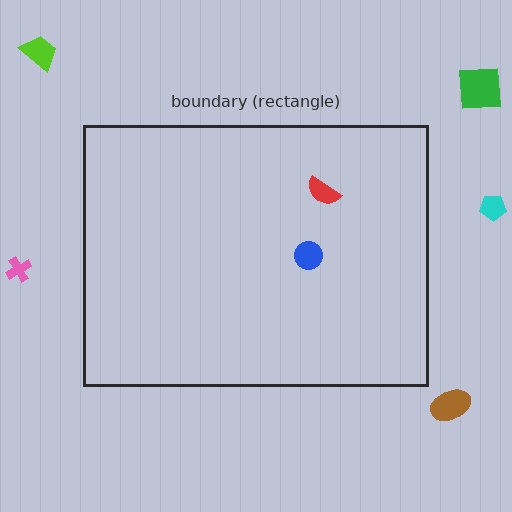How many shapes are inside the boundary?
2 inside, 5 outside.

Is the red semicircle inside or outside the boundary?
Inside.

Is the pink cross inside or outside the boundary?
Outside.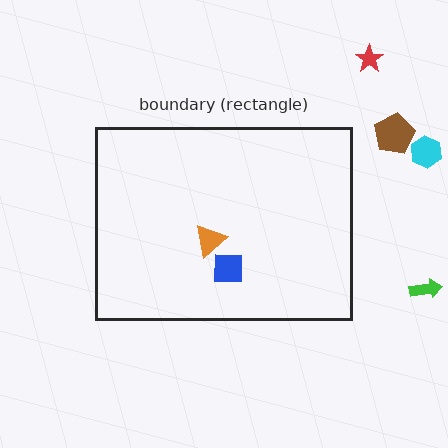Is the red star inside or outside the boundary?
Outside.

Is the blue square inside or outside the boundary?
Inside.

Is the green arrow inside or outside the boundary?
Outside.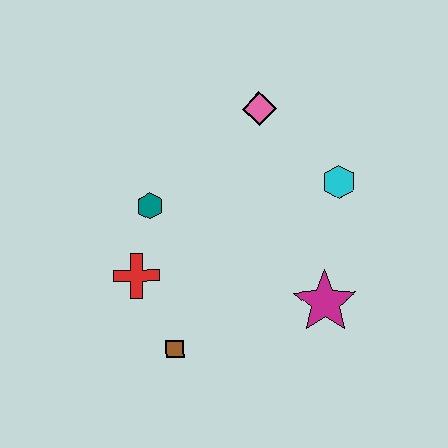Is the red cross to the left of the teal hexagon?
Yes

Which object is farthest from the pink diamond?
The brown square is farthest from the pink diamond.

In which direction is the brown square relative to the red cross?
The brown square is below the red cross.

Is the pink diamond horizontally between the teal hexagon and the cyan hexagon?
Yes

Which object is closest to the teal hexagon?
The red cross is closest to the teal hexagon.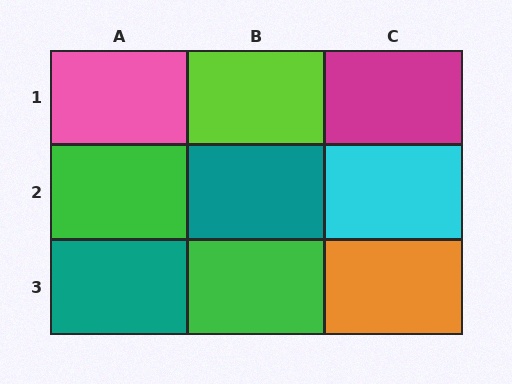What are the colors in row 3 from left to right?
Teal, green, orange.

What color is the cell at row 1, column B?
Lime.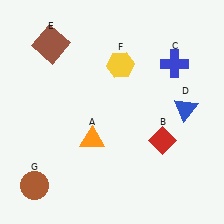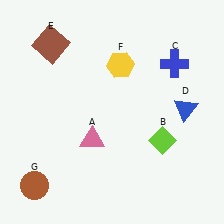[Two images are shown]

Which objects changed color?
A changed from orange to pink. B changed from red to lime.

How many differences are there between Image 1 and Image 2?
There are 2 differences between the two images.